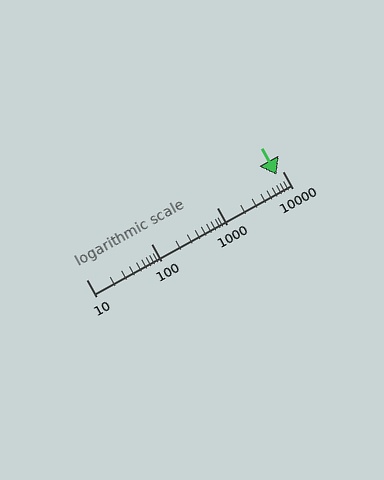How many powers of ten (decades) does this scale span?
The scale spans 3 decades, from 10 to 10000.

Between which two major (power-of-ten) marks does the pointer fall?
The pointer is between 1000 and 10000.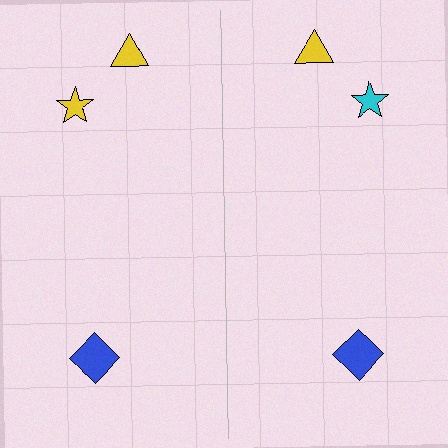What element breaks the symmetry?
The cyan star on the right side breaks the symmetry — its mirror counterpart is yellow.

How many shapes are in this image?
There are 6 shapes in this image.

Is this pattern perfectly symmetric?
No, the pattern is not perfectly symmetric. The cyan star on the right side breaks the symmetry — its mirror counterpart is yellow.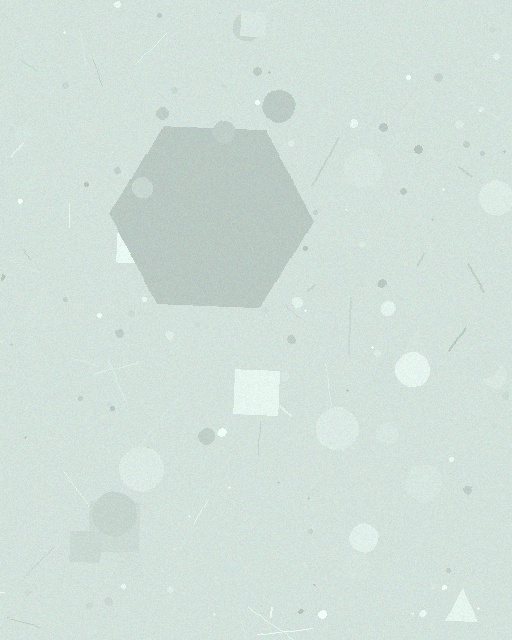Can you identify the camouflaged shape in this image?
The camouflaged shape is a hexagon.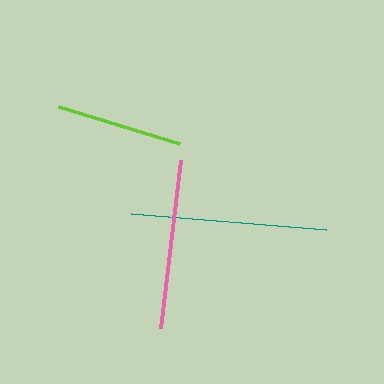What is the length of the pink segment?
The pink segment is approximately 169 pixels long.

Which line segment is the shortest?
The lime line is the shortest at approximately 127 pixels.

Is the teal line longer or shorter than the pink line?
The teal line is longer than the pink line.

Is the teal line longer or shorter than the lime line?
The teal line is longer than the lime line.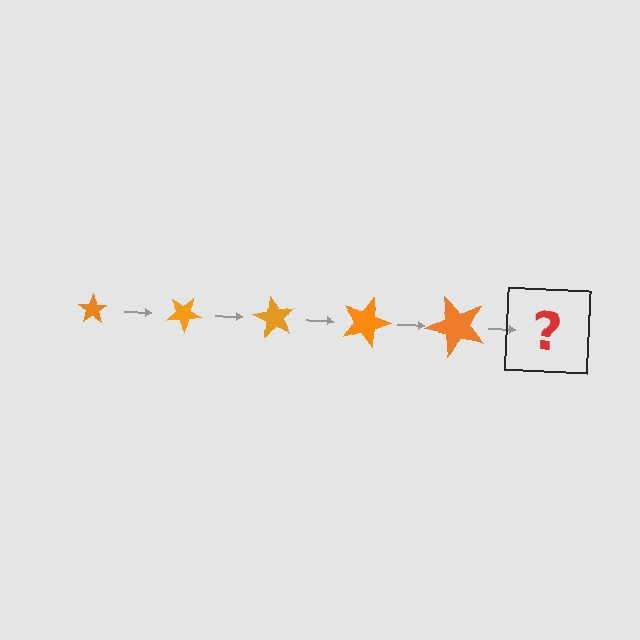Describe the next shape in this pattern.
It should be a star, larger than the previous one and rotated 150 degrees from the start.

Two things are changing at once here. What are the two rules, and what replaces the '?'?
The two rules are that the star grows larger each step and it rotates 30 degrees each step. The '?' should be a star, larger than the previous one and rotated 150 degrees from the start.